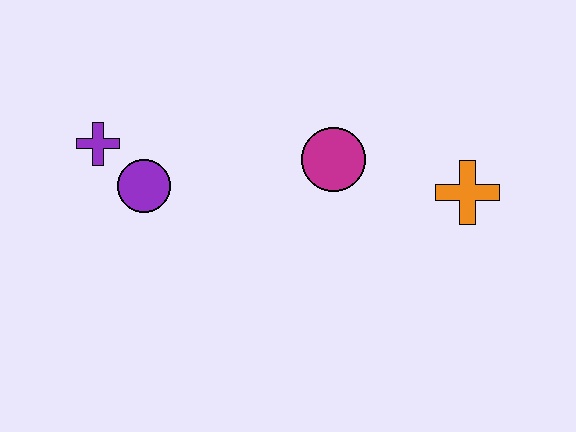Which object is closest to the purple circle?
The purple cross is closest to the purple circle.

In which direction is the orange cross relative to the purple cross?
The orange cross is to the right of the purple cross.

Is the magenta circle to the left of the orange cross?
Yes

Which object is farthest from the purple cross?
The orange cross is farthest from the purple cross.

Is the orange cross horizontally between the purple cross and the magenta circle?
No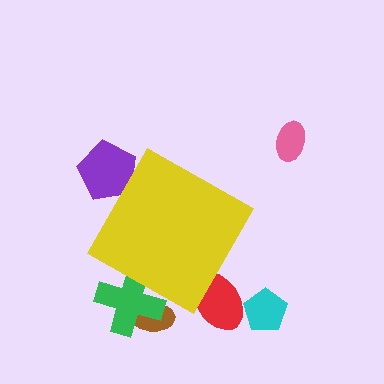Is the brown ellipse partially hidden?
Yes, the brown ellipse is partially hidden behind the yellow diamond.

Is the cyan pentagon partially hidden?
No, the cyan pentagon is fully visible.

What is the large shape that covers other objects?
A yellow diamond.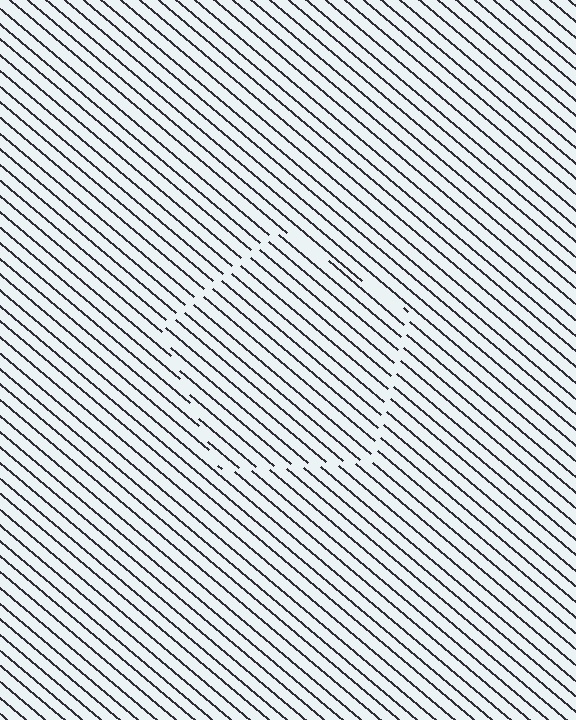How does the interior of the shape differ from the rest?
The interior of the shape contains the same grating, shifted by half a period — the contour is defined by the phase discontinuity where line-ends from the inner and outer gratings abut.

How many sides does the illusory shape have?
5 sides — the line-ends trace a pentagon.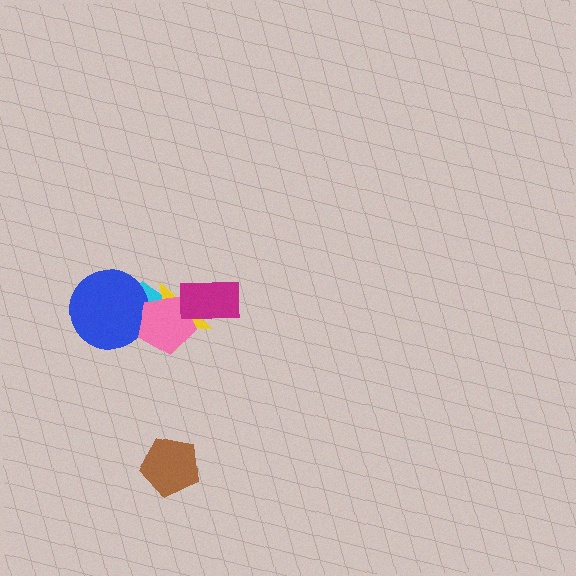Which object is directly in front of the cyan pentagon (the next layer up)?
The blue circle is directly in front of the cyan pentagon.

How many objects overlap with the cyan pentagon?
3 objects overlap with the cyan pentagon.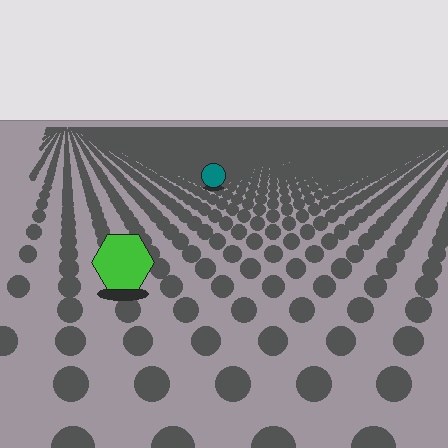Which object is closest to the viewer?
The green hexagon is closest. The texture marks near it are larger and more spread out.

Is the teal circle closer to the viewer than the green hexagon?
No. The green hexagon is closer — you can tell from the texture gradient: the ground texture is coarser near it.